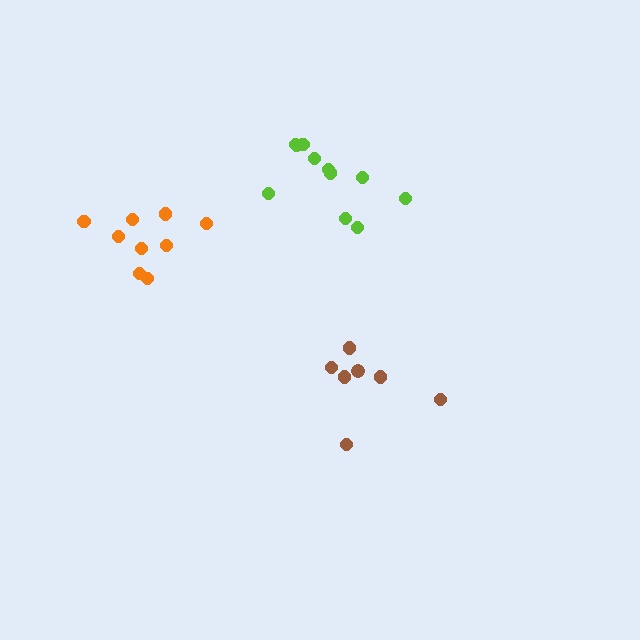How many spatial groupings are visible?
There are 3 spatial groupings.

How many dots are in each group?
Group 1: 7 dots, Group 2: 11 dots, Group 3: 9 dots (27 total).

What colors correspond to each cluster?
The clusters are colored: brown, lime, orange.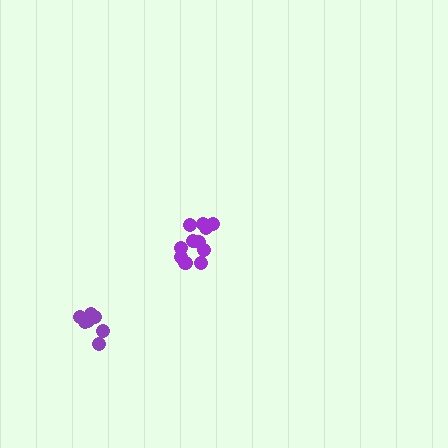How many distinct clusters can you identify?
There are 2 distinct clusters.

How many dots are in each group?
Group 1: 11 dots, Group 2: 8 dots (19 total).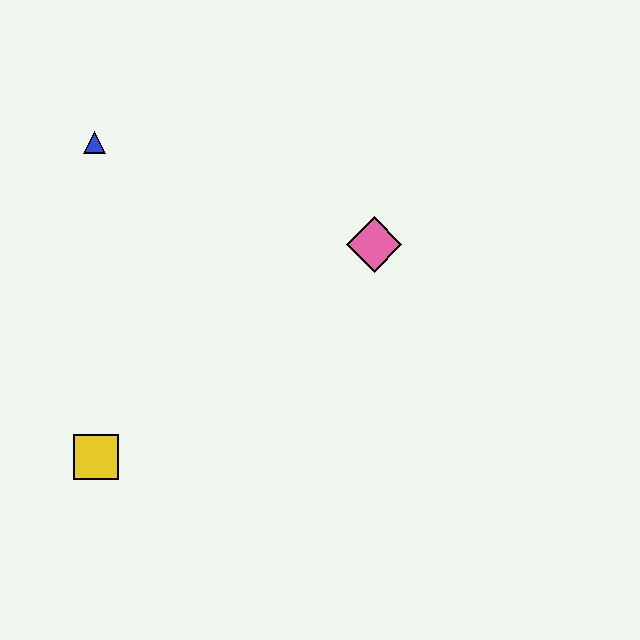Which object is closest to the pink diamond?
The blue triangle is closest to the pink diamond.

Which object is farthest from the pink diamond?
The yellow square is farthest from the pink diamond.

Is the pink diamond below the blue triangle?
Yes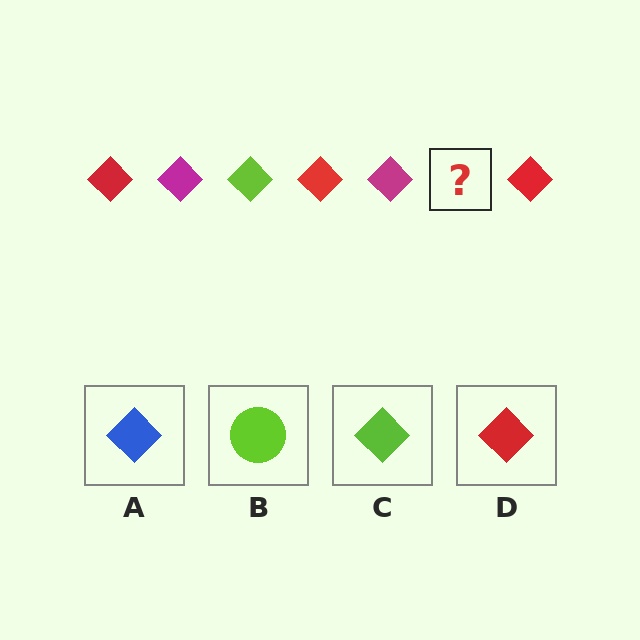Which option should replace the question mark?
Option C.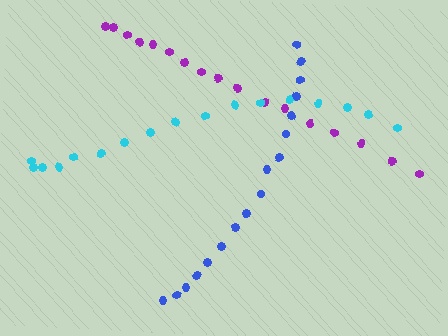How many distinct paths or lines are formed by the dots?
There are 3 distinct paths.